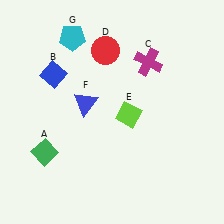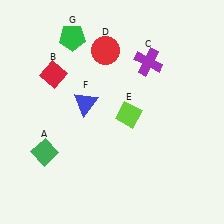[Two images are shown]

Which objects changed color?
B changed from blue to red. C changed from magenta to purple. G changed from cyan to green.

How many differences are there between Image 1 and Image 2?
There are 3 differences between the two images.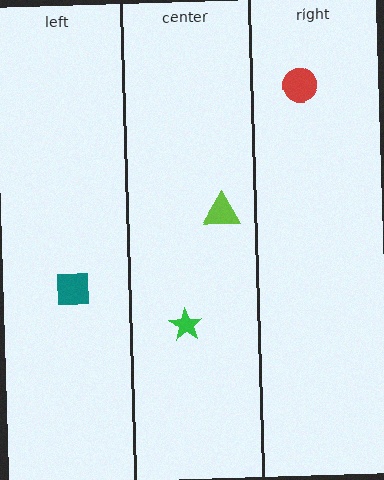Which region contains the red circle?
The right region.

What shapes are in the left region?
The teal square.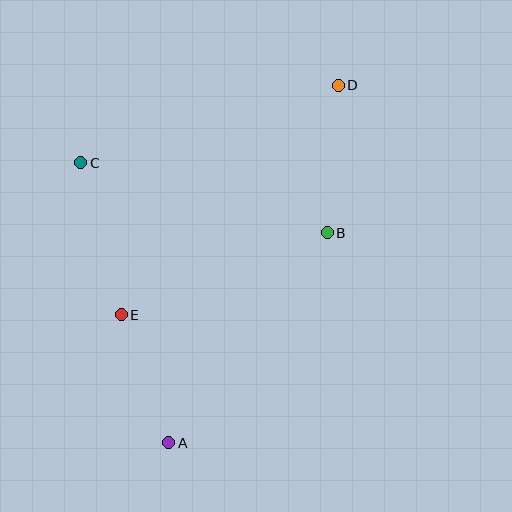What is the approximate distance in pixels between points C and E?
The distance between C and E is approximately 157 pixels.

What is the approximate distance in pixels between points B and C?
The distance between B and C is approximately 256 pixels.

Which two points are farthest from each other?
Points A and D are farthest from each other.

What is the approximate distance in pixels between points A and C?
The distance between A and C is approximately 294 pixels.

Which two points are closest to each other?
Points A and E are closest to each other.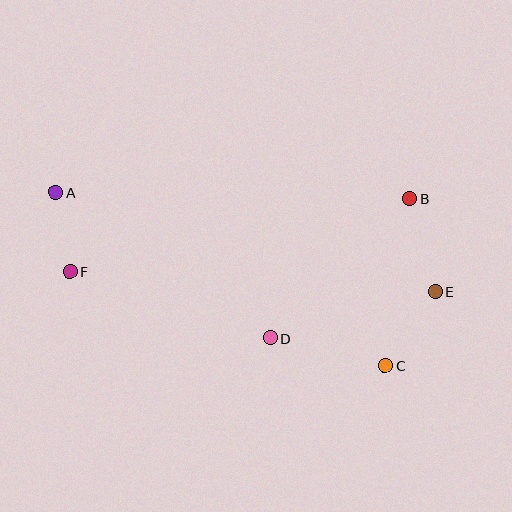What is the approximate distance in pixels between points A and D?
The distance between A and D is approximately 259 pixels.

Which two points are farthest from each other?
Points A and E are farthest from each other.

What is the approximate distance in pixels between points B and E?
The distance between B and E is approximately 97 pixels.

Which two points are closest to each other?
Points A and F are closest to each other.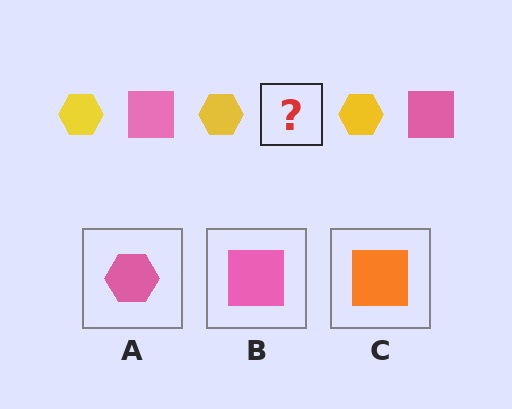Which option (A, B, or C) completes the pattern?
B.